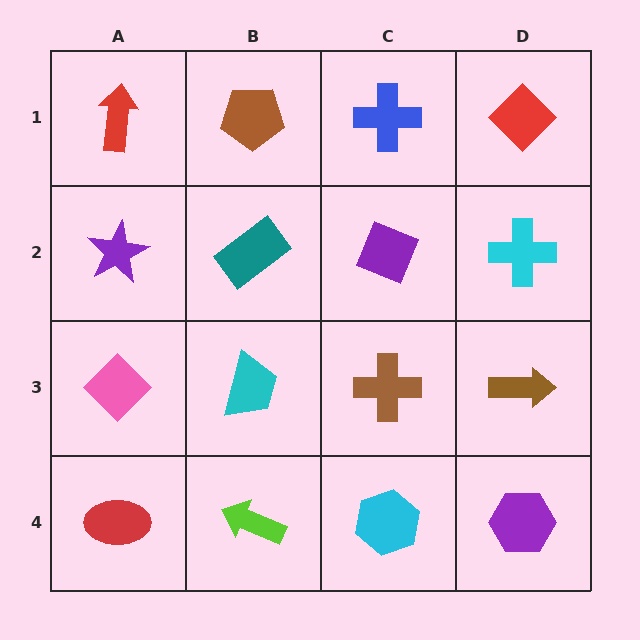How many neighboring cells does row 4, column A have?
2.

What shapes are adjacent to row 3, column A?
A purple star (row 2, column A), a red ellipse (row 4, column A), a cyan trapezoid (row 3, column B).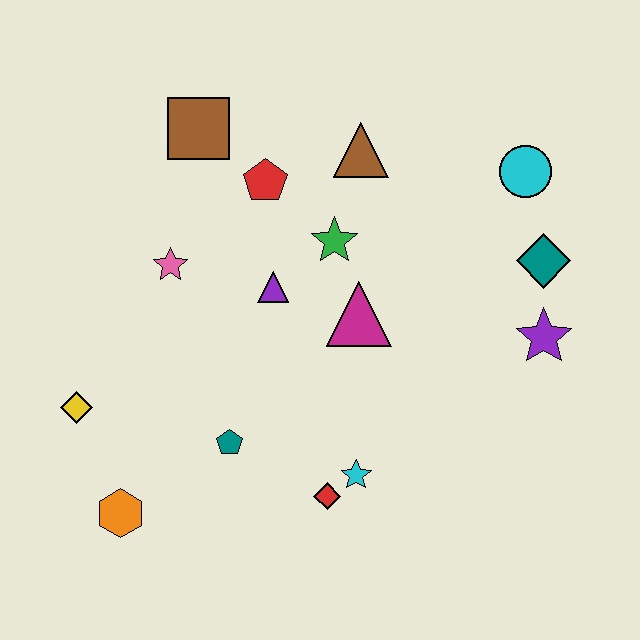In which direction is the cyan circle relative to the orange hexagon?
The cyan circle is to the right of the orange hexagon.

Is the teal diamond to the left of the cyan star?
No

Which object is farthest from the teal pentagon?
The cyan circle is farthest from the teal pentagon.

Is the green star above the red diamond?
Yes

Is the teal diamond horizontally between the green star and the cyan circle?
No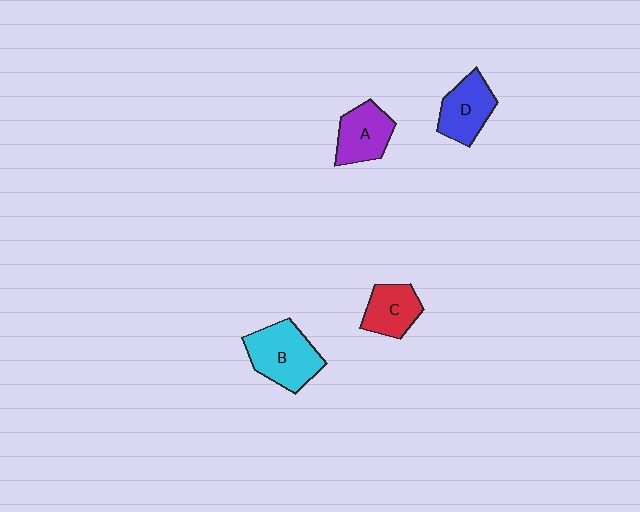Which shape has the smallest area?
Shape C (red).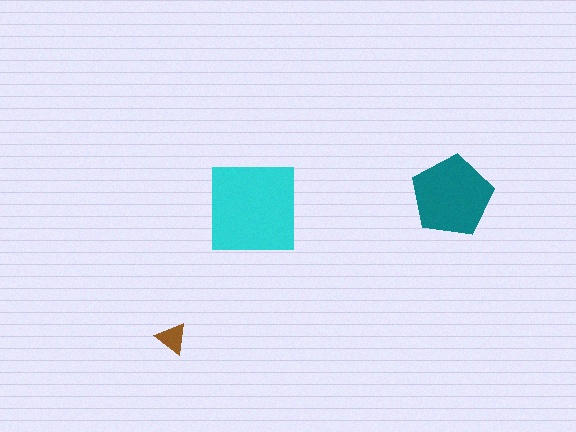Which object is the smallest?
The brown triangle.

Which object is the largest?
The cyan square.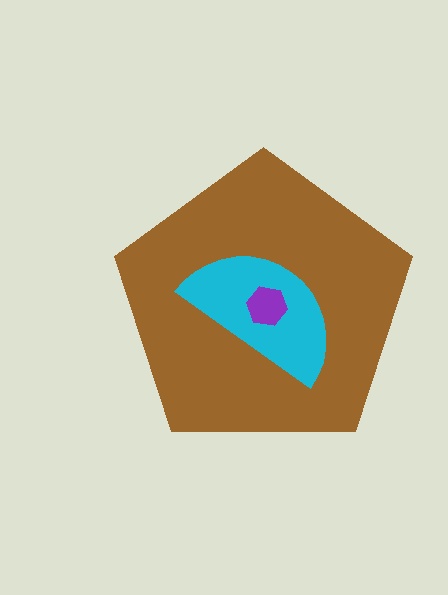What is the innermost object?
The purple hexagon.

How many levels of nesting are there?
3.